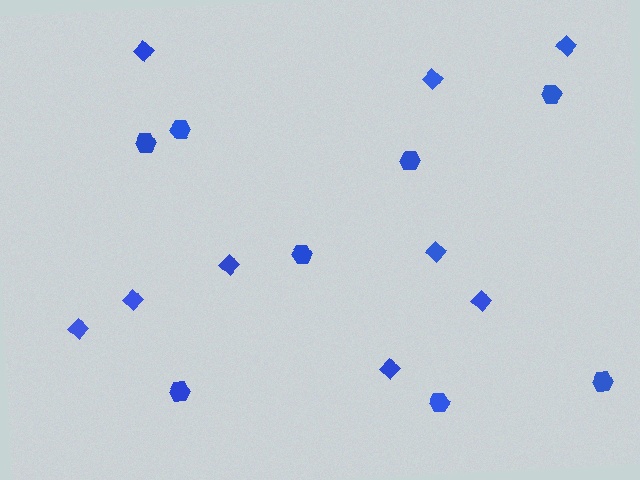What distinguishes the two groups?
There are 2 groups: one group of diamonds (9) and one group of hexagons (8).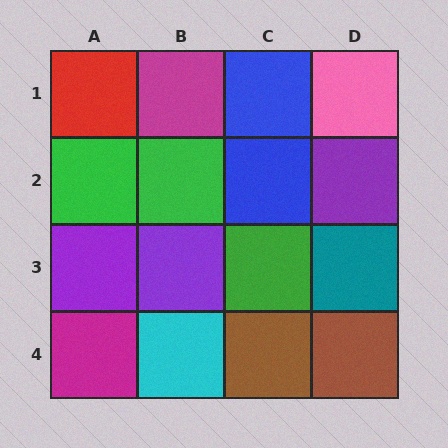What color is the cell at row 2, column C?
Blue.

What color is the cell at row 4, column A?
Magenta.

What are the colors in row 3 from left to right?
Purple, purple, green, teal.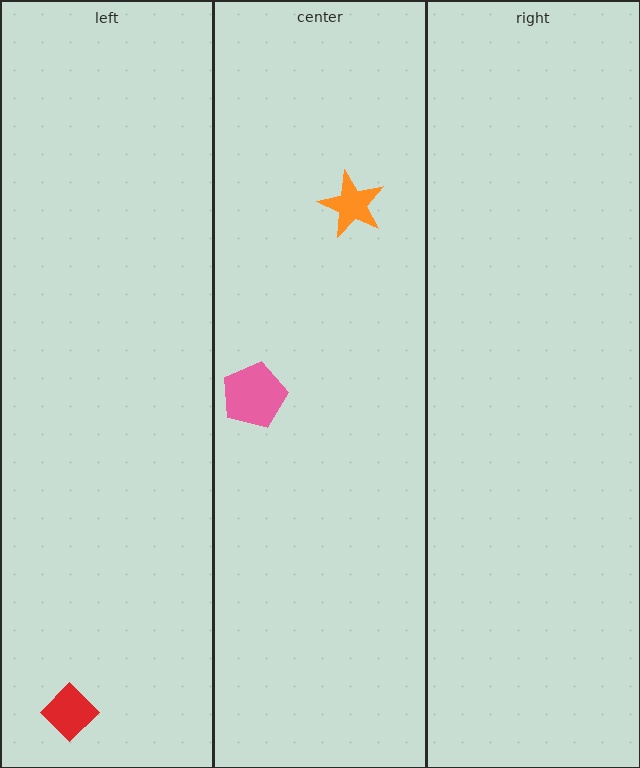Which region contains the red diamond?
The left region.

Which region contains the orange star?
The center region.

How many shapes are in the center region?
2.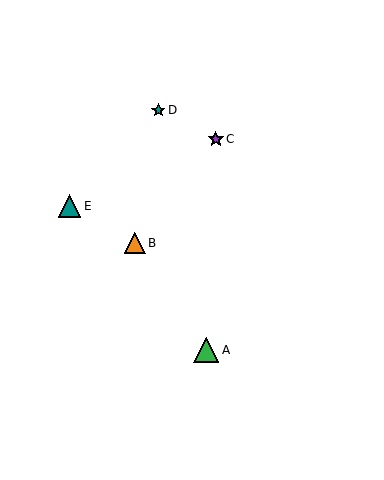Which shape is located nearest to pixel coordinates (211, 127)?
The purple star (labeled C) at (216, 139) is nearest to that location.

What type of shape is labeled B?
Shape B is an orange triangle.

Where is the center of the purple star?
The center of the purple star is at (216, 139).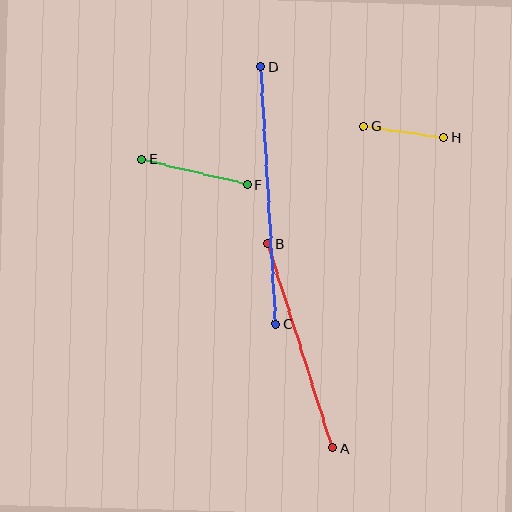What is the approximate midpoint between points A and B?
The midpoint is at approximately (300, 346) pixels.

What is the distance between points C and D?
The distance is approximately 257 pixels.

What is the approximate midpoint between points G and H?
The midpoint is at approximately (404, 132) pixels.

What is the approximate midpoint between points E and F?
The midpoint is at approximately (194, 172) pixels.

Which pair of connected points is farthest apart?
Points C and D are farthest apart.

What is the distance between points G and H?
The distance is approximately 81 pixels.